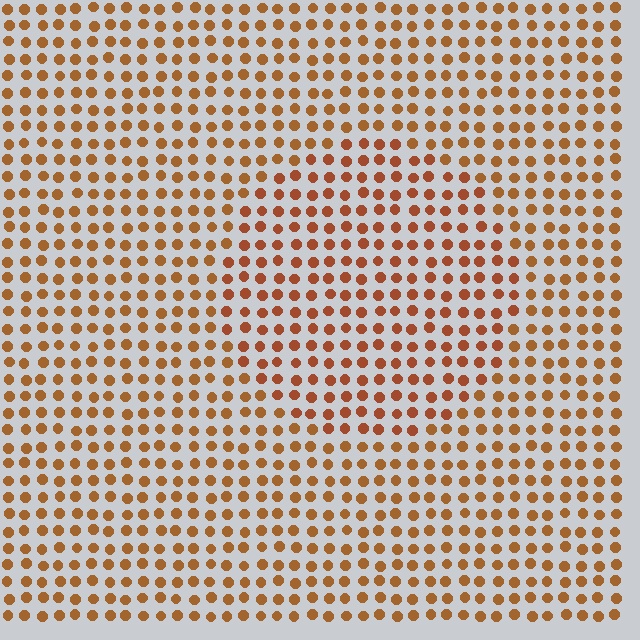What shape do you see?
I see a circle.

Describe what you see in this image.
The image is filled with small brown elements in a uniform arrangement. A circle-shaped region is visible where the elements are tinted to a slightly different hue, forming a subtle color boundary.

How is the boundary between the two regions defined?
The boundary is defined purely by a slight shift in hue (about 14 degrees). Spacing, size, and orientation are identical on both sides.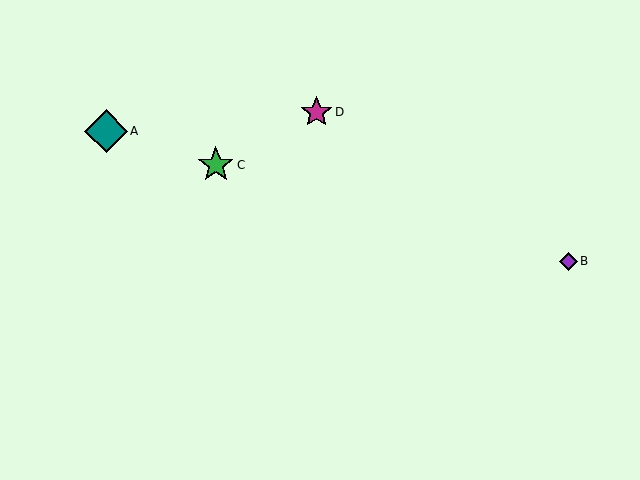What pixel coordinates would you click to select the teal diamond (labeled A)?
Click at (106, 131) to select the teal diamond A.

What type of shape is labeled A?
Shape A is a teal diamond.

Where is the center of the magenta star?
The center of the magenta star is at (316, 112).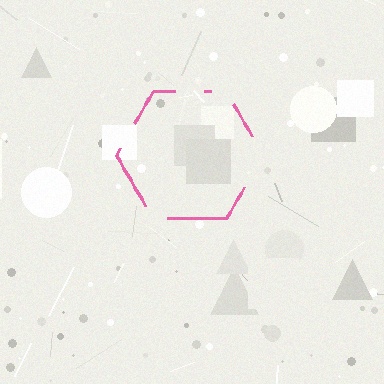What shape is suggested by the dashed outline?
The dashed outline suggests a hexagon.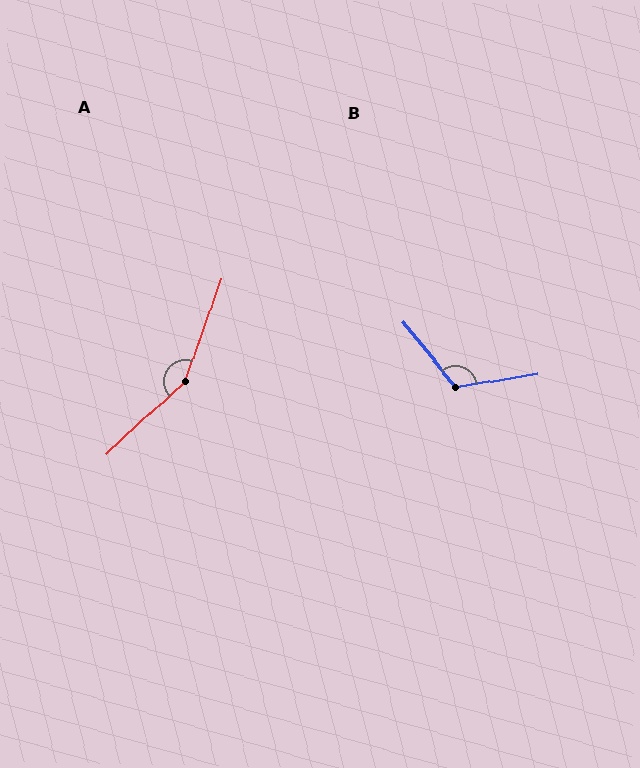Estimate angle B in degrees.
Approximately 119 degrees.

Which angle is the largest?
A, at approximately 152 degrees.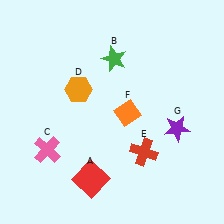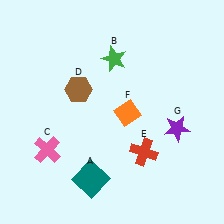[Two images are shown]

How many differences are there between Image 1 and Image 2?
There are 2 differences between the two images.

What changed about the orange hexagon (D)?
In Image 1, D is orange. In Image 2, it changed to brown.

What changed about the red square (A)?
In Image 1, A is red. In Image 2, it changed to teal.